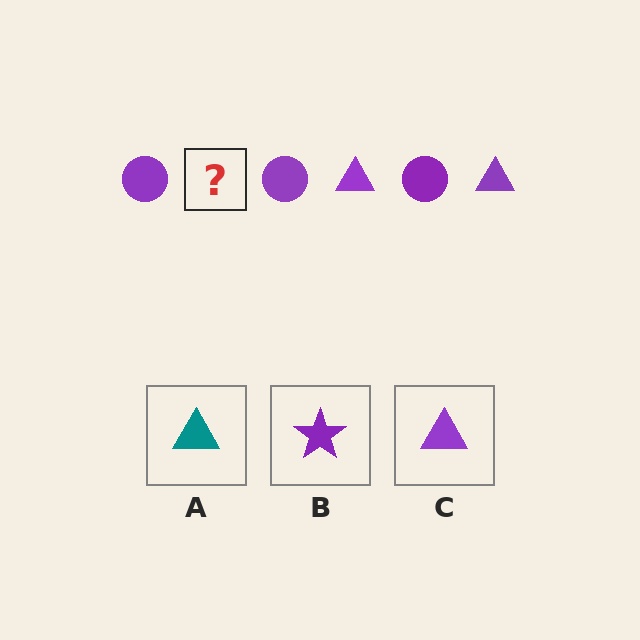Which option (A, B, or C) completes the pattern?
C.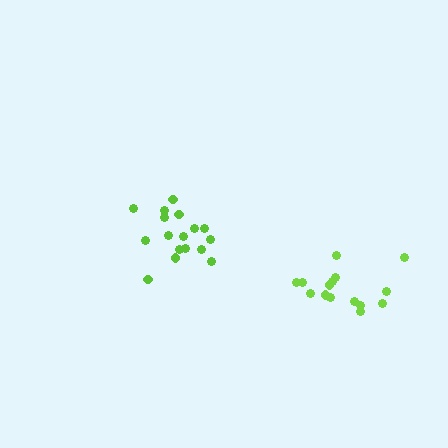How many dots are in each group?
Group 1: 17 dots, Group 2: 15 dots (32 total).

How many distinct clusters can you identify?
There are 2 distinct clusters.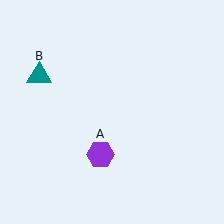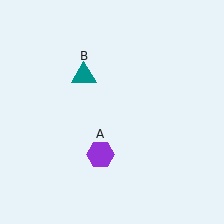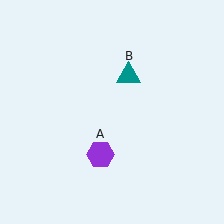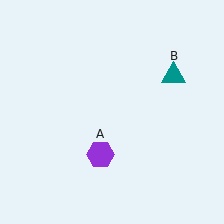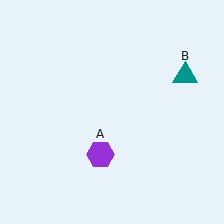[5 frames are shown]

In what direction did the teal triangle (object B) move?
The teal triangle (object B) moved right.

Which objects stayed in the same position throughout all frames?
Purple hexagon (object A) remained stationary.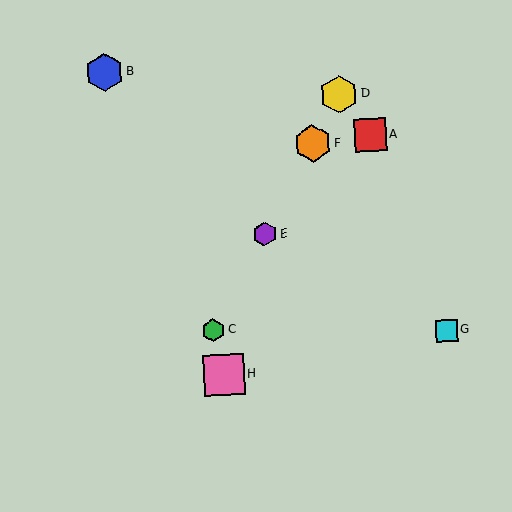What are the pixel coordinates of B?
Object B is at (104, 72).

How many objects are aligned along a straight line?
4 objects (C, D, E, F) are aligned along a straight line.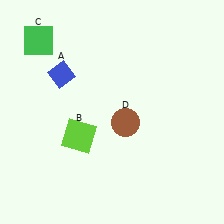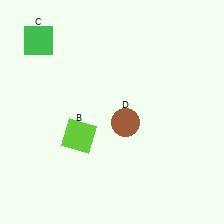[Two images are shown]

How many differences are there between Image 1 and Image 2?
There is 1 difference between the two images.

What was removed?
The blue diamond (A) was removed in Image 2.